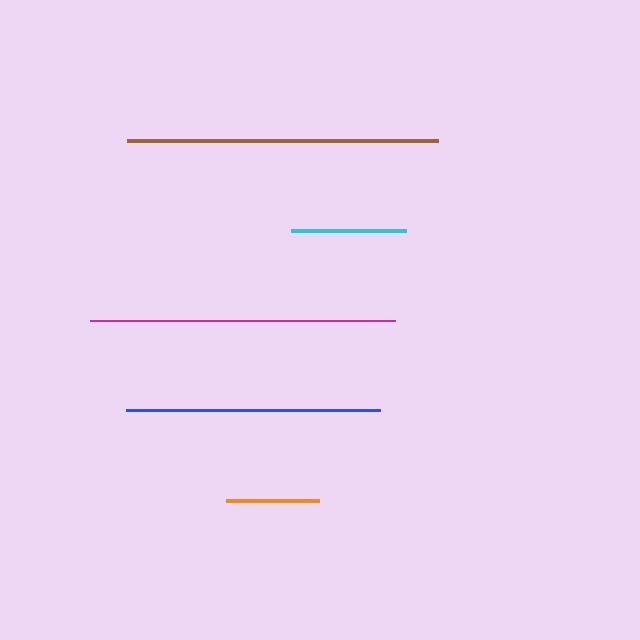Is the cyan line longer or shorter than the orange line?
The cyan line is longer than the orange line.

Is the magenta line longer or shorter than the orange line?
The magenta line is longer than the orange line.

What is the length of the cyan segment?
The cyan segment is approximately 115 pixels long.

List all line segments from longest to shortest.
From longest to shortest: brown, magenta, blue, cyan, orange.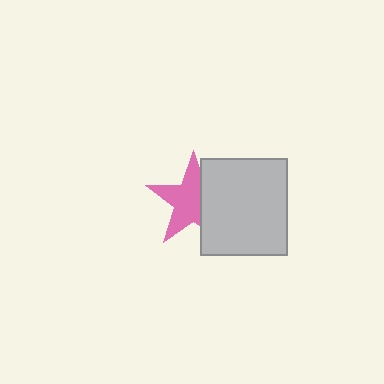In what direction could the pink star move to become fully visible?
The pink star could move left. That would shift it out from behind the light gray rectangle entirely.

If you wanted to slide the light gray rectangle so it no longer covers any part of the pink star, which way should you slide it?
Slide it right — that is the most direct way to separate the two shapes.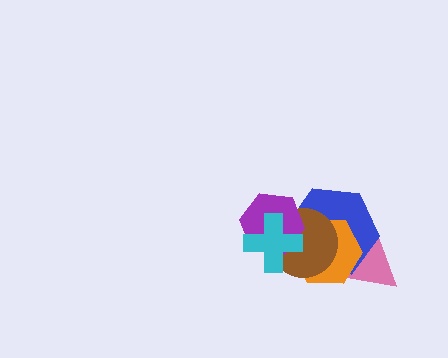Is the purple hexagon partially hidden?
Yes, it is partially covered by another shape.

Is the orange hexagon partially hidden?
Yes, it is partially covered by another shape.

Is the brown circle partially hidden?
Yes, it is partially covered by another shape.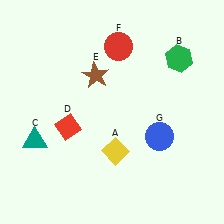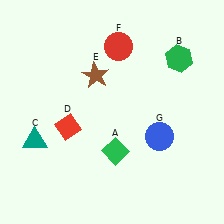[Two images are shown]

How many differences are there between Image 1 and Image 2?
There is 1 difference between the two images.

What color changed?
The diamond (A) changed from yellow in Image 1 to green in Image 2.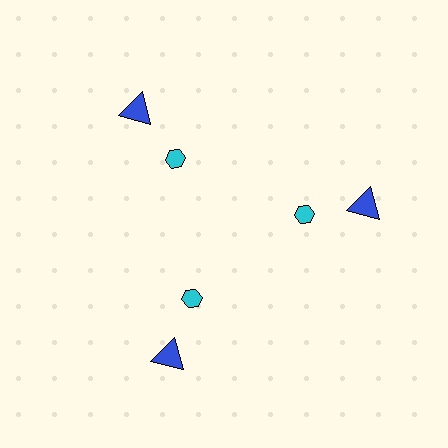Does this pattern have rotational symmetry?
Yes, this pattern has 3-fold rotational symmetry. It looks the same after rotating 120 degrees around the center.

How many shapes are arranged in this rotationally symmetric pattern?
There are 6 shapes, arranged in 3 groups of 2.